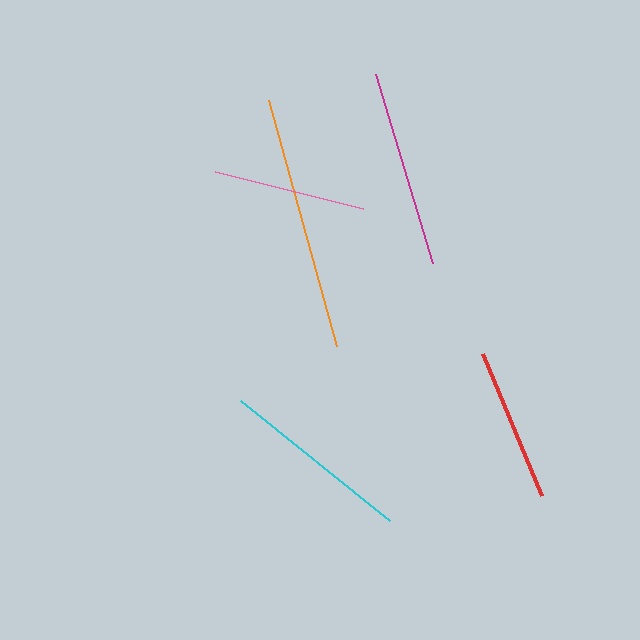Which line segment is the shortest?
The pink line is the shortest at approximately 152 pixels.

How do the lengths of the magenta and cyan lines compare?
The magenta and cyan lines are approximately the same length.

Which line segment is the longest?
The orange line is the longest at approximately 255 pixels.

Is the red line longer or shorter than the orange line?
The orange line is longer than the red line.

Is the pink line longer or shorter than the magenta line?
The magenta line is longer than the pink line.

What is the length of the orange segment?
The orange segment is approximately 255 pixels long.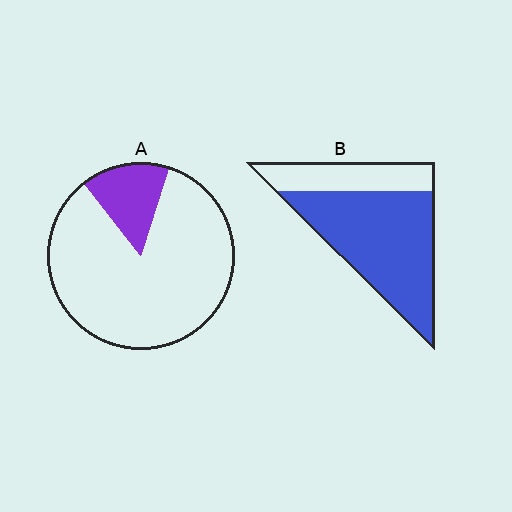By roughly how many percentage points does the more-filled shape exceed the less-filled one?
By roughly 55 percentage points (B over A).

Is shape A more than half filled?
No.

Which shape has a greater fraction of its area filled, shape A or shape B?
Shape B.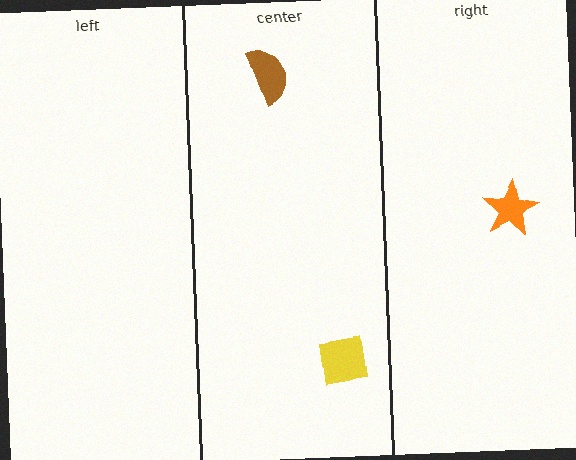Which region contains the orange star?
The right region.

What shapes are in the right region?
The orange star.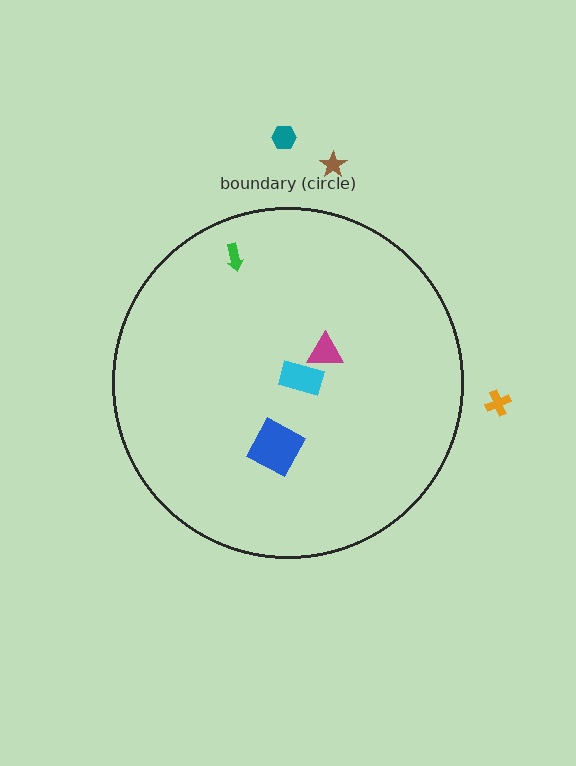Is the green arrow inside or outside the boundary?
Inside.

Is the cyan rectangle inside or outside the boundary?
Inside.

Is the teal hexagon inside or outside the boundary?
Outside.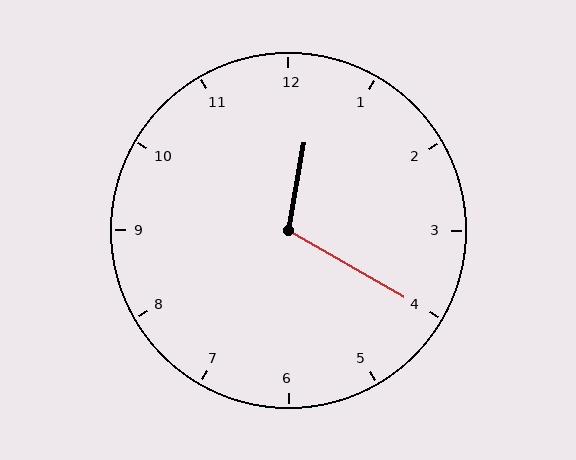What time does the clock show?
12:20.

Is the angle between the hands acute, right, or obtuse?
It is obtuse.